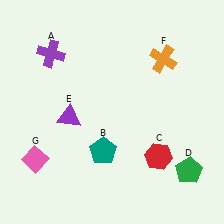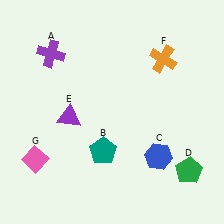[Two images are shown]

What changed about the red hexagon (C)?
In Image 1, C is red. In Image 2, it changed to blue.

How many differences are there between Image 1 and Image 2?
There is 1 difference between the two images.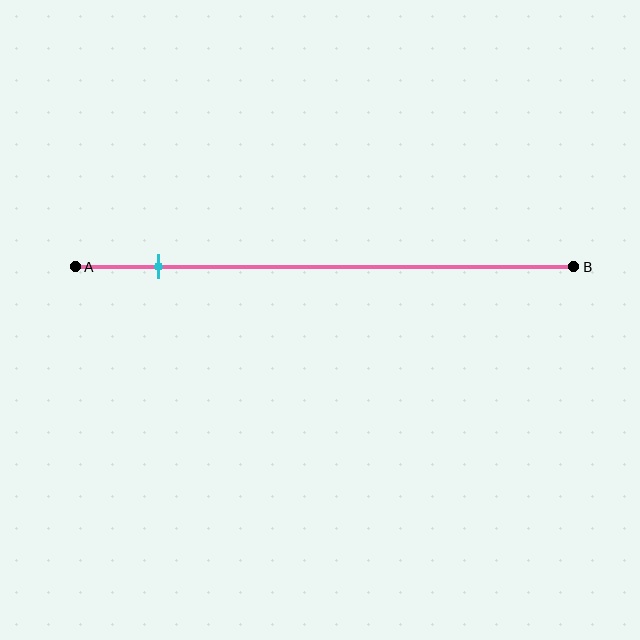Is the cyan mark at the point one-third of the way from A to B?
No, the mark is at about 15% from A, not at the 33% one-third point.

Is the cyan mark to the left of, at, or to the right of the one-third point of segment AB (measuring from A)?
The cyan mark is to the left of the one-third point of segment AB.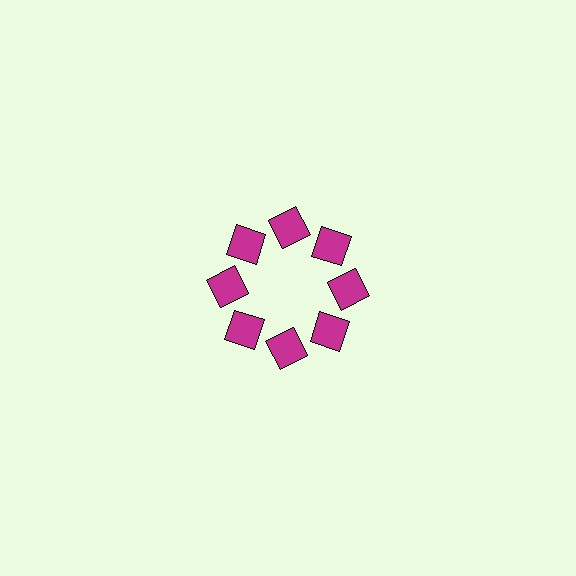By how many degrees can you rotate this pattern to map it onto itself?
The pattern maps onto itself every 45 degrees of rotation.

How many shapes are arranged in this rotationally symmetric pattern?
There are 8 shapes, arranged in 8 groups of 1.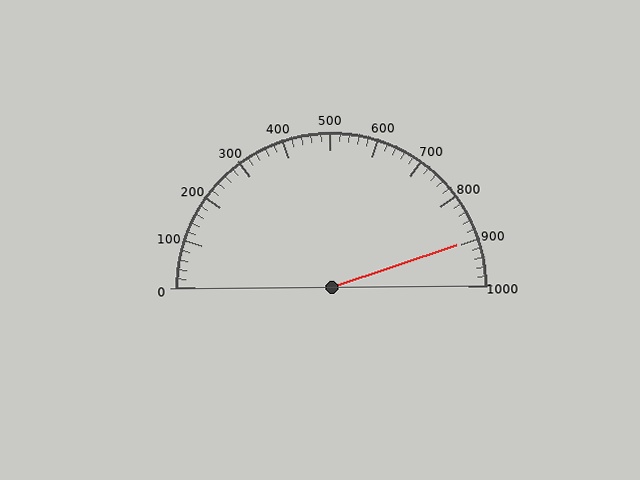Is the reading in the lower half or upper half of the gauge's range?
The reading is in the upper half of the range (0 to 1000).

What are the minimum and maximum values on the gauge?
The gauge ranges from 0 to 1000.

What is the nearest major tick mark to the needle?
The nearest major tick mark is 900.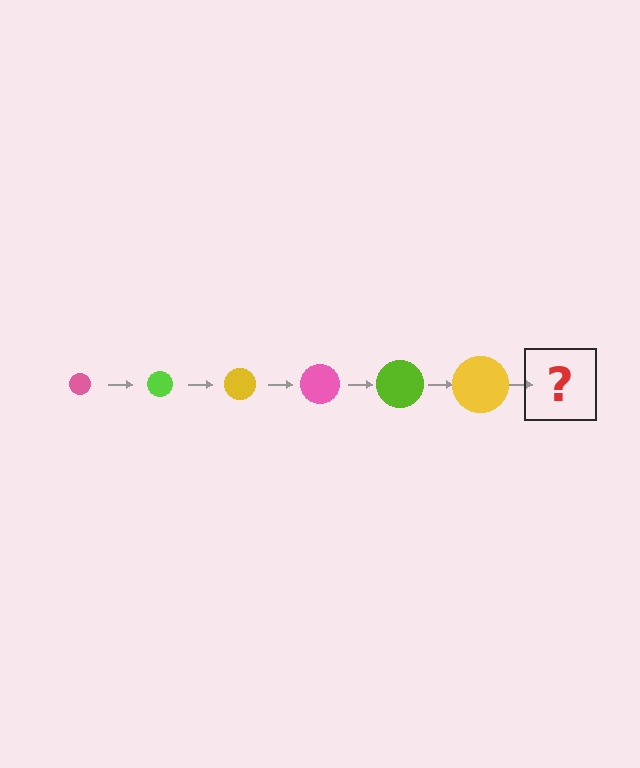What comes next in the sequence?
The next element should be a pink circle, larger than the previous one.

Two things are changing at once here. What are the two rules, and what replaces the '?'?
The two rules are that the circle grows larger each step and the color cycles through pink, lime, and yellow. The '?' should be a pink circle, larger than the previous one.